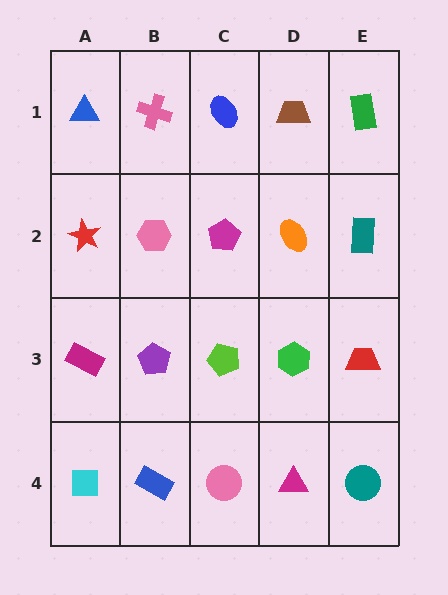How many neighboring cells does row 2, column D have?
4.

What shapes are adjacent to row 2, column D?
A brown trapezoid (row 1, column D), a green hexagon (row 3, column D), a magenta pentagon (row 2, column C), a teal rectangle (row 2, column E).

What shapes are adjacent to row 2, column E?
A green rectangle (row 1, column E), a red trapezoid (row 3, column E), an orange ellipse (row 2, column D).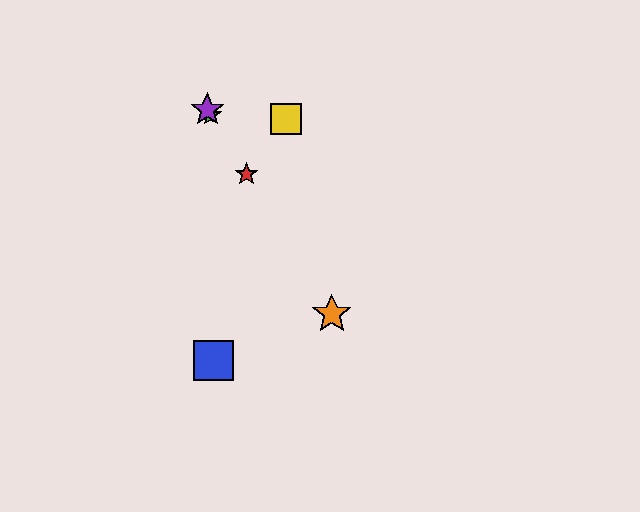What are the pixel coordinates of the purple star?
The purple star is at (207, 110).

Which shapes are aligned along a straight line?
The red star, the green star, the purple star, the orange star are aligned along a straight line.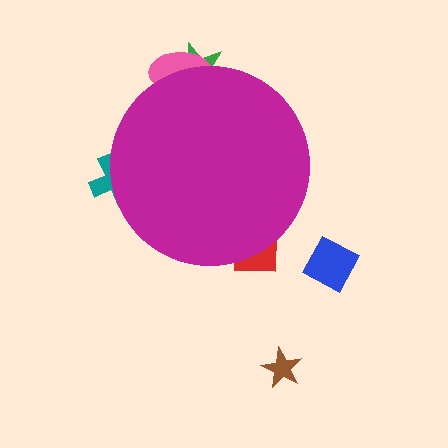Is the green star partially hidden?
Yes, the green star is partially hidden behind the magenta circle.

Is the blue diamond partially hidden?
No, the blue diamond is fully visible.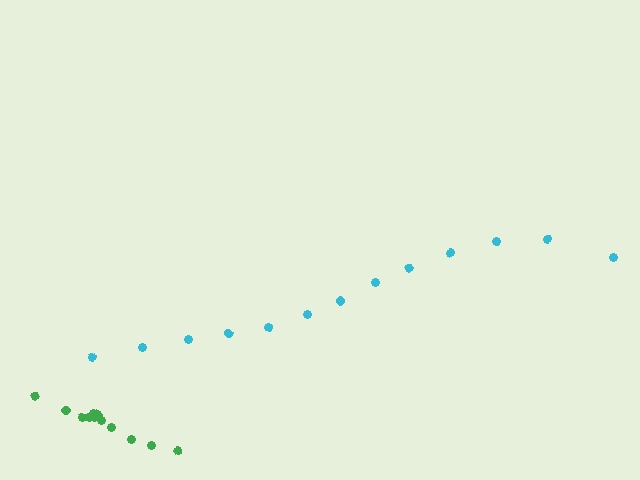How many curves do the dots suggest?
There are 2 distinct paths.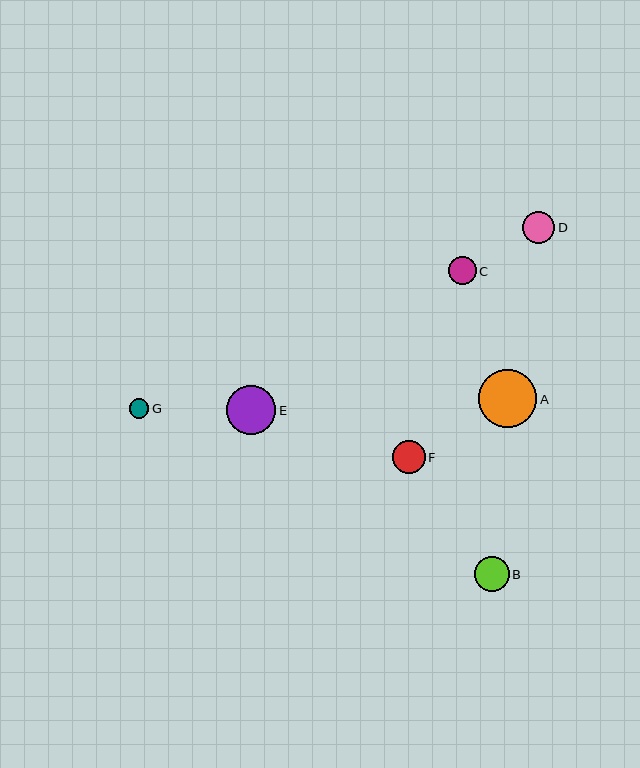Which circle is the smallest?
Circle G is the smallest with a size of approximately 20 pixels.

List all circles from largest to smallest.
From largest to smallest: A, E, B, F, D, C, G.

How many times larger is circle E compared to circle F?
Circle E is approximately 1.5 times the size of circle F.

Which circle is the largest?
Circle A is the largest with a size of approximately 58 pixels.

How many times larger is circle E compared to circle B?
Circle E is approximately 1.4 times the size of circle B.